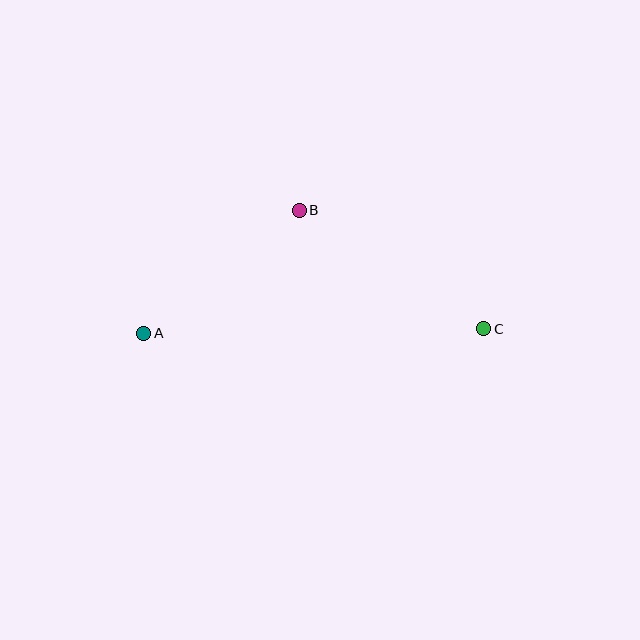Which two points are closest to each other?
Points A and B are closest to each other.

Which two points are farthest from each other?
Points A and C are farthest from each other.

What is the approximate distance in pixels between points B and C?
The distance between B and C is approximately 219 pixels.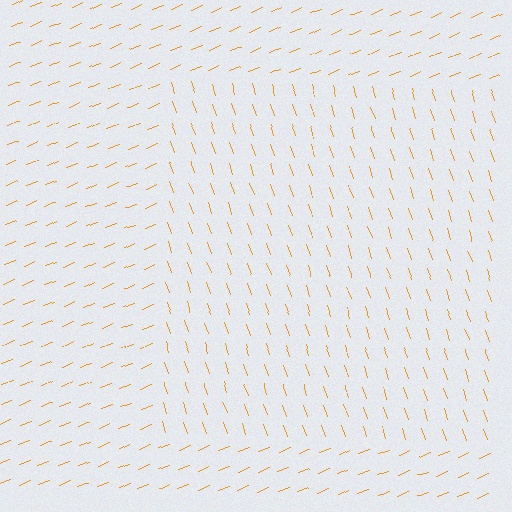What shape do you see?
I see a rectangle.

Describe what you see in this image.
The image is filled with small orange line segments. A rectangle region in the image has lines oriented differently from the surrounding lines, creating a visible texture boundary.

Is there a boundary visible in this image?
Yes, there is a texture boundary formed by a change in line orientation.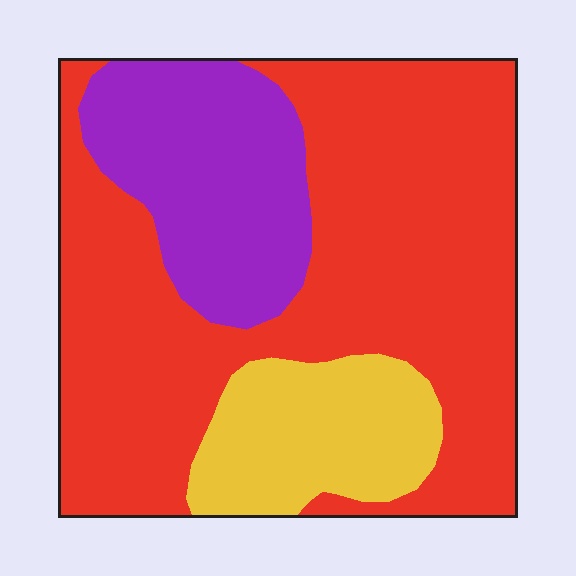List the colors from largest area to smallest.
From largest to smallest: red, purple, yellow.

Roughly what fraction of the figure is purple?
Purple covers about 20% of the figure.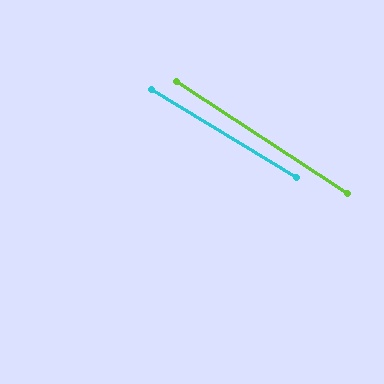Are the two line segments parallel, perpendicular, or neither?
Parallel — their directions differ by only 1.9°.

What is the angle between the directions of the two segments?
Approximately 2 degrees.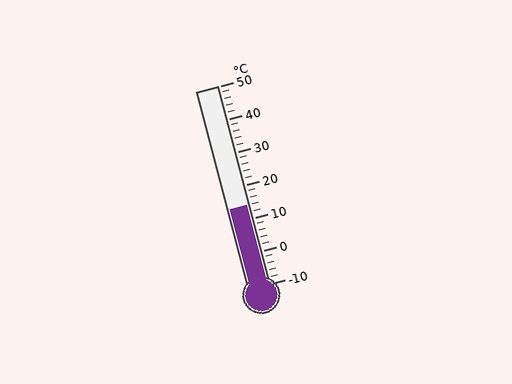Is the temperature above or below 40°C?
The temperature is below 40°C.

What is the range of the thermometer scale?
The thermometer scale ranges from -10°C to 50°C.